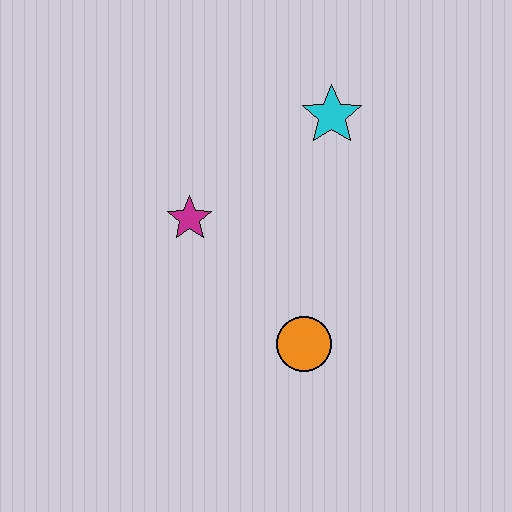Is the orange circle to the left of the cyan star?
Yes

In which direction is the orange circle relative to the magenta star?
The orange circle is below the magenta star.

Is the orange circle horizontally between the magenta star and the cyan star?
Yes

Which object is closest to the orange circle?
The magenta star is closest to the orange circle.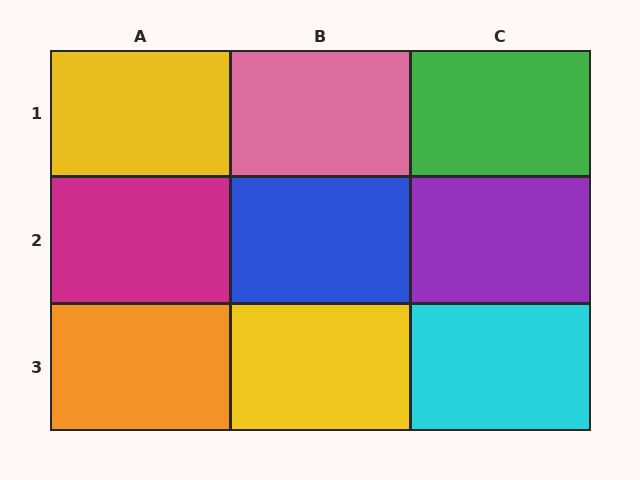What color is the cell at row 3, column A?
Orange.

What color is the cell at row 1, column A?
Yellow.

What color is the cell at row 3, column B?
Yellow.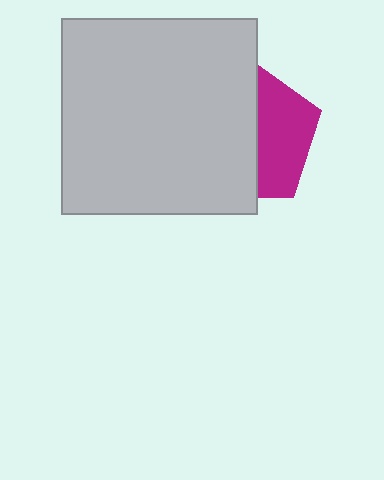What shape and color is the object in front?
The object in front is a light gray square.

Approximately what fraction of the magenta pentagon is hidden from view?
Roughly 59% of the magenta pentagon is hidden behind the light gray square.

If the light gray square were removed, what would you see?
You would see the complete magenta pentagon.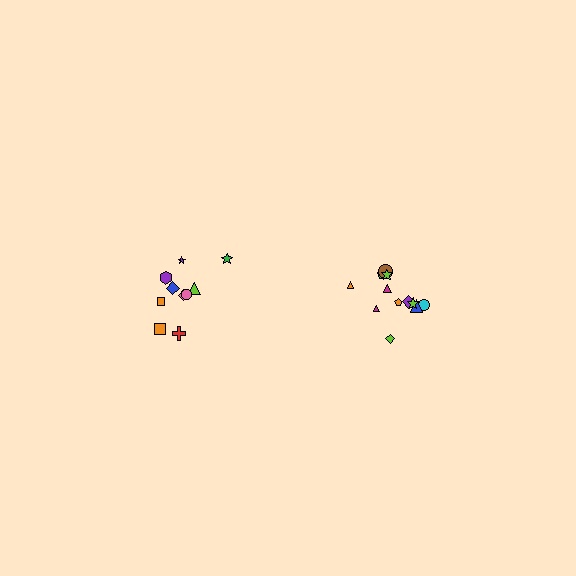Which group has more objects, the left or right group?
The right group.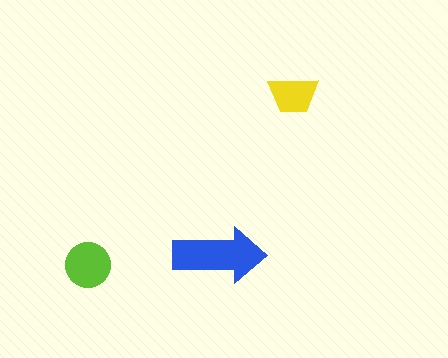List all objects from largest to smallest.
The blue arrow, the lime circle, the yellow trapezoid.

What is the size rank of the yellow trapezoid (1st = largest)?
3rd.